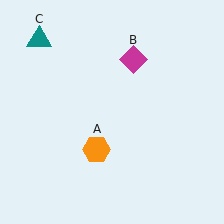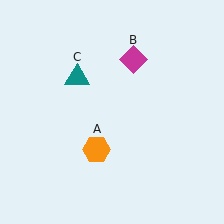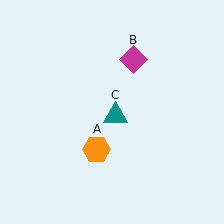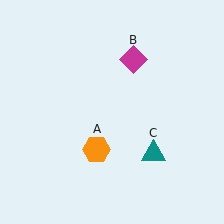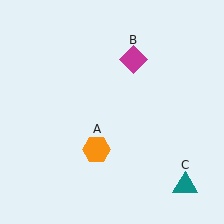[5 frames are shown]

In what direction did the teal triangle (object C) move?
The teal triangle (object C) moved down and to the right.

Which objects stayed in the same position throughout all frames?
Orange hexagon (object A) and magenta diamond (object B) remained stationary.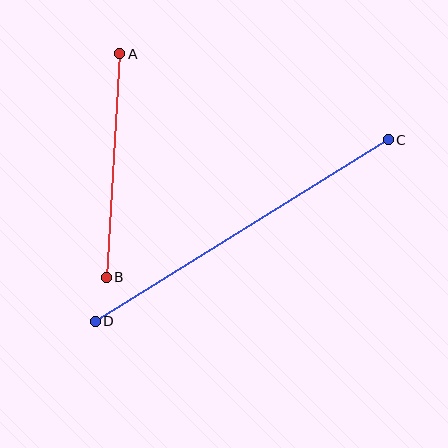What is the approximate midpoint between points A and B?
The midpoint is at approximately (113, 166) pixels.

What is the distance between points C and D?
The distance is approximately 345 pixels.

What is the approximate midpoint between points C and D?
The midpoint is at approximately (242, 230) pixels.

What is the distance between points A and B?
The distance is approximately 224 pixels.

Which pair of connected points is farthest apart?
Points C and D are farthest apart.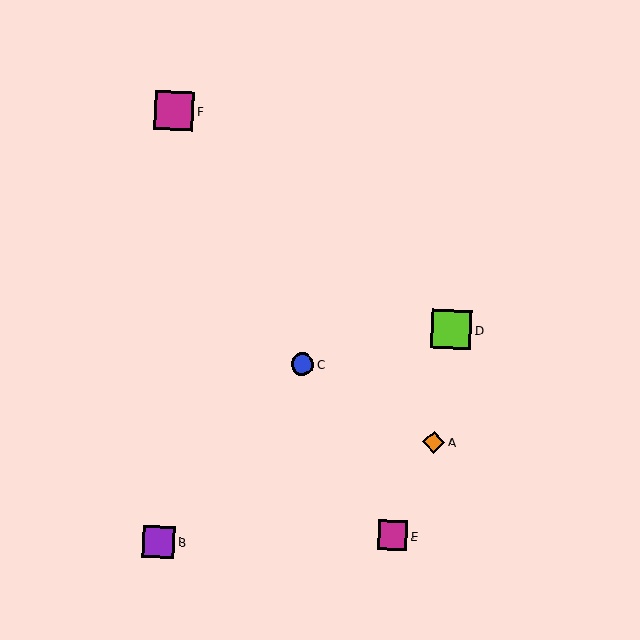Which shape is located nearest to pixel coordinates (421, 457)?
The orange diamond (labeled A) at (434, 442) is nearest to that location.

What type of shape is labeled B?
Shape B is a purple square.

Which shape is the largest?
The lime square (labeled D) is the largest.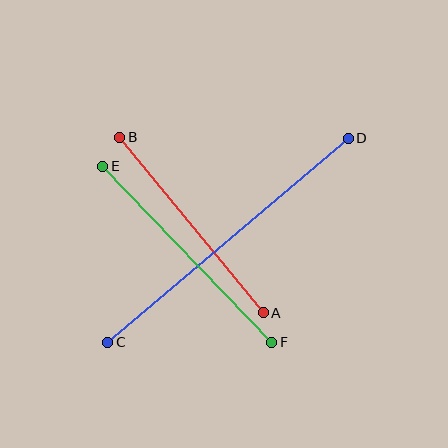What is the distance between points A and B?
The distance is approximately 227 pixels.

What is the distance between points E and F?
The distance is approximately 244 pixels.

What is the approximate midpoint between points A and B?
The midpoint is at approximately (191, 225) pixels.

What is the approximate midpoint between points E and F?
The midpoint is at approximately (187, 254) pixels.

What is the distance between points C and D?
The distance is approximately 315 pixels.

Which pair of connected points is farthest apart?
Points C and D are farthest apart.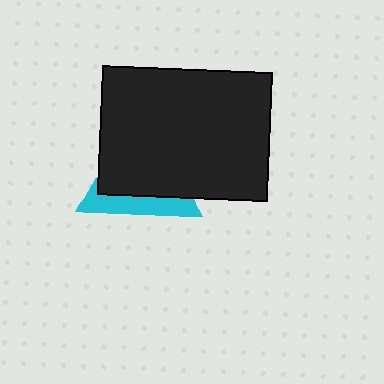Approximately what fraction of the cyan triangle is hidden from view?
Roughly 69% of the cyan triangle is hidden behind the black rectangle.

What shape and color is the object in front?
The object in front is a black rectangle.